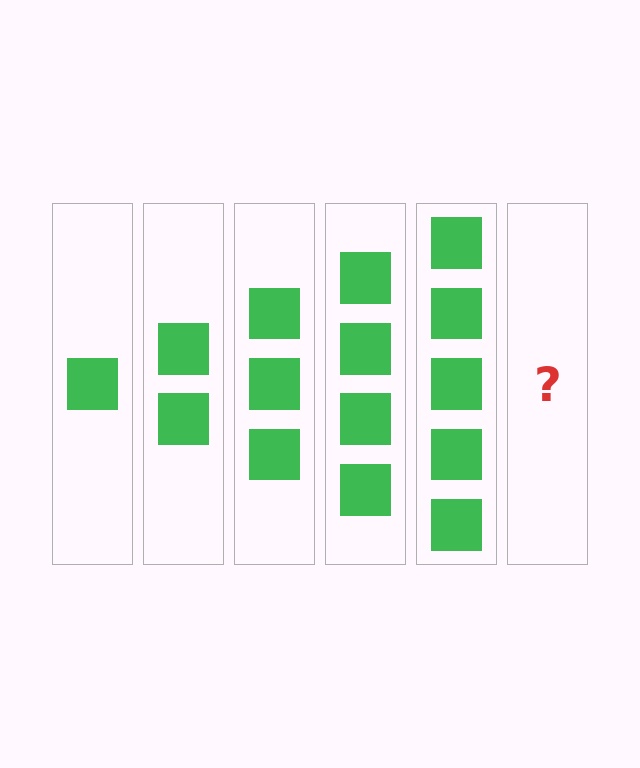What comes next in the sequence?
The next element should be 6 squares.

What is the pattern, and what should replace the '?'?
The pattern is that each step adds one more square. The '?' should be 6 squares.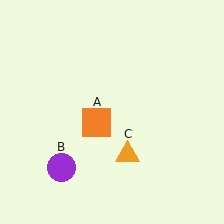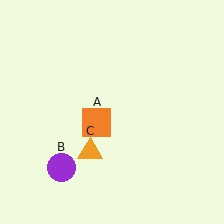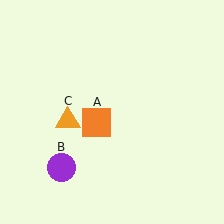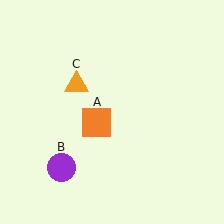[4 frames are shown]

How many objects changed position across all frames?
1 object changed position: orange triangle (object C).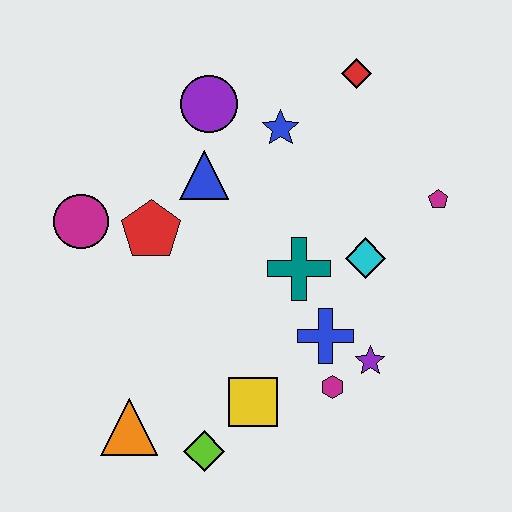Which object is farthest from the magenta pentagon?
The orange triangle is farthest from the magenta pentagon.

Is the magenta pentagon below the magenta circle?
No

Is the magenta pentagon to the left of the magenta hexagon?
No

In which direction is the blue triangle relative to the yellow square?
The blue triangle is above the yellow square.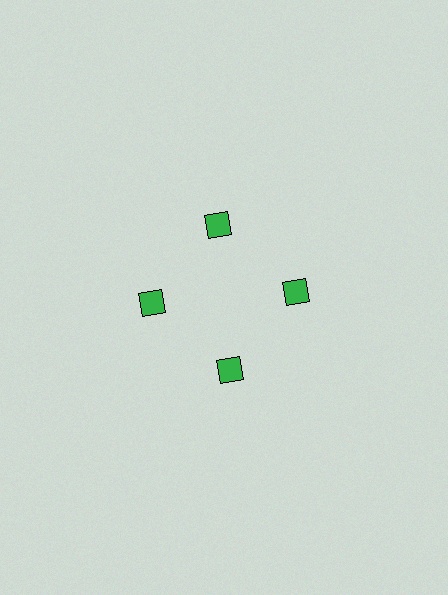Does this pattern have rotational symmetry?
Yes, this pattern has 4-fold rotational symmetry. It looks the same after rotating 90 degrees around the center.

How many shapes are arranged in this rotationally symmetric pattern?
There are 4 shapes, arranged in 4 groups of 1.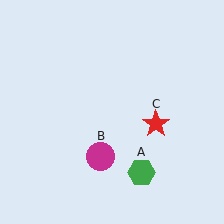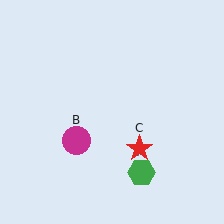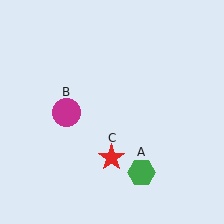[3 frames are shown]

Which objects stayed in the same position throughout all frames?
Green hexagon (object A) remained stationary.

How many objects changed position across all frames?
2 objects changed position: magenta circle (object B), red star (object C).